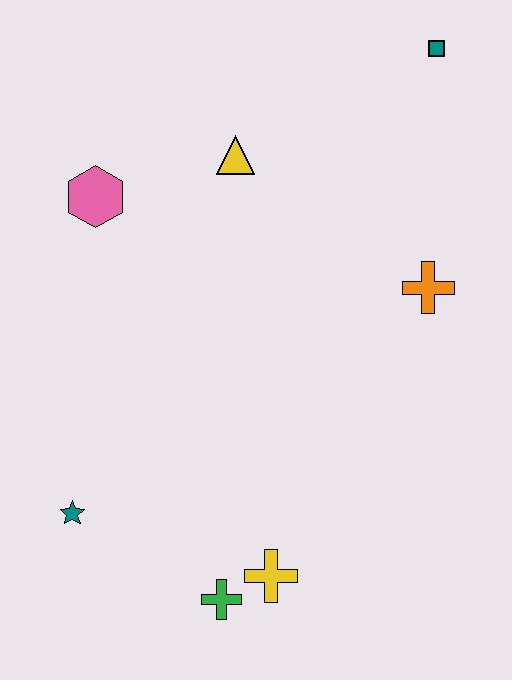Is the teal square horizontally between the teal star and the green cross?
No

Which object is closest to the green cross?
The yellow cross is closest to the green cross.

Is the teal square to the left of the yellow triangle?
No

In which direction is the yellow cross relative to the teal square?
The yellow cross is below the teal square.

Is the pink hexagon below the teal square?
Yes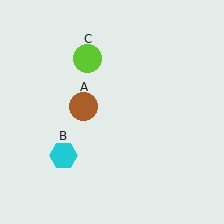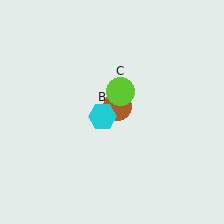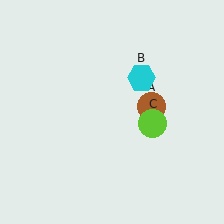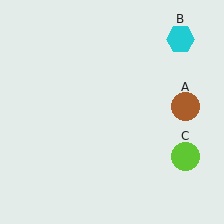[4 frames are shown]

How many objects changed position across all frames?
3 objects changed position: brown circle (object A), cyan hexagon (object B), lime circle (object C).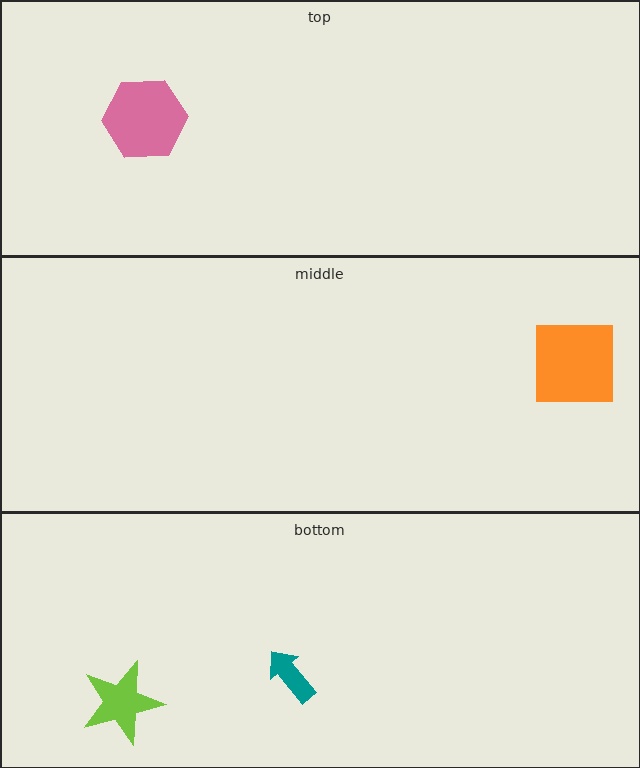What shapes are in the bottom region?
The teal arrow, the lime star.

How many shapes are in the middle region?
1.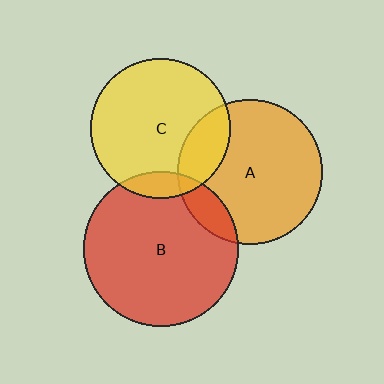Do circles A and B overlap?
Yes.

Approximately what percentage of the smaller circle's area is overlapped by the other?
Approximately 15%.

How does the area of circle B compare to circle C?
Approximately 1.2 times.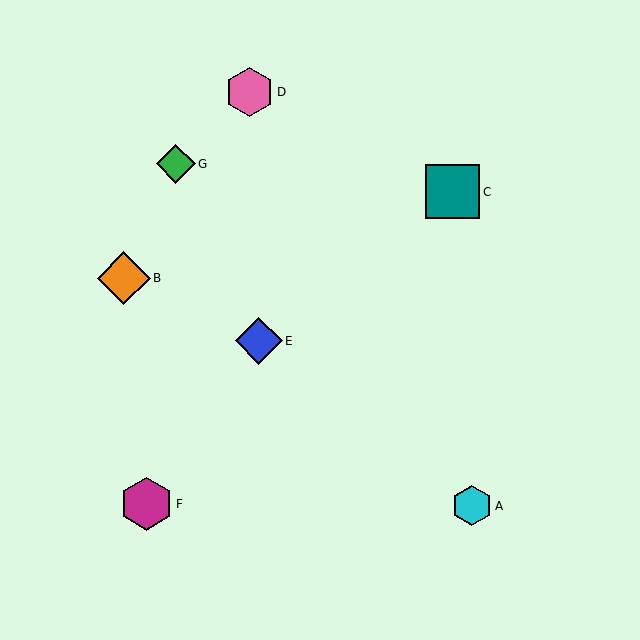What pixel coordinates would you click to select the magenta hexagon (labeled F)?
Click at (147, 504) to select the magenta hexagon F.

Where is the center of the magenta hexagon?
The center of the magenta hexagon is at (147, 504).